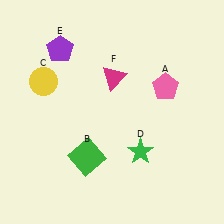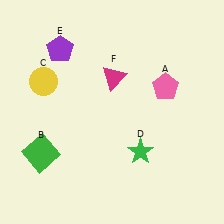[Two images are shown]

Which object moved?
The green square (B) moved left.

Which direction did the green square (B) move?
The green square (B) moved left.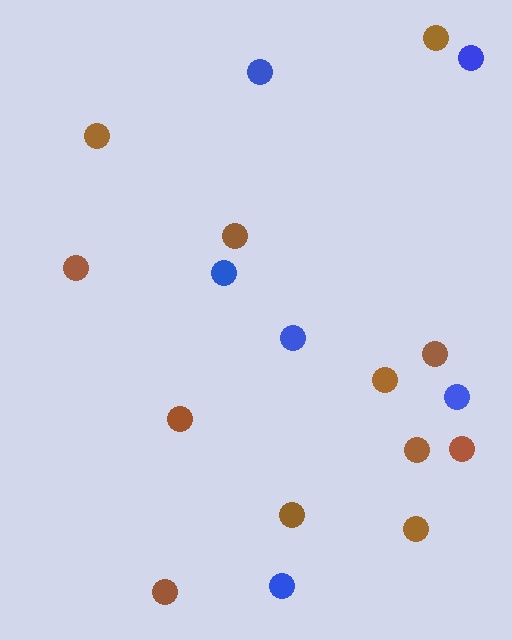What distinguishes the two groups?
There are 2 groups: one group of brown circles (12) and one group of blue circles (6).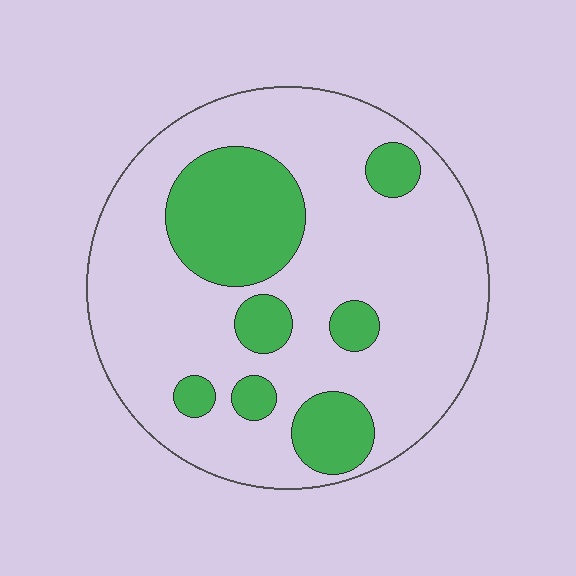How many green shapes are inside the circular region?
7.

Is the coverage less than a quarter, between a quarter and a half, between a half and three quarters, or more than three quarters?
Less than a quarter.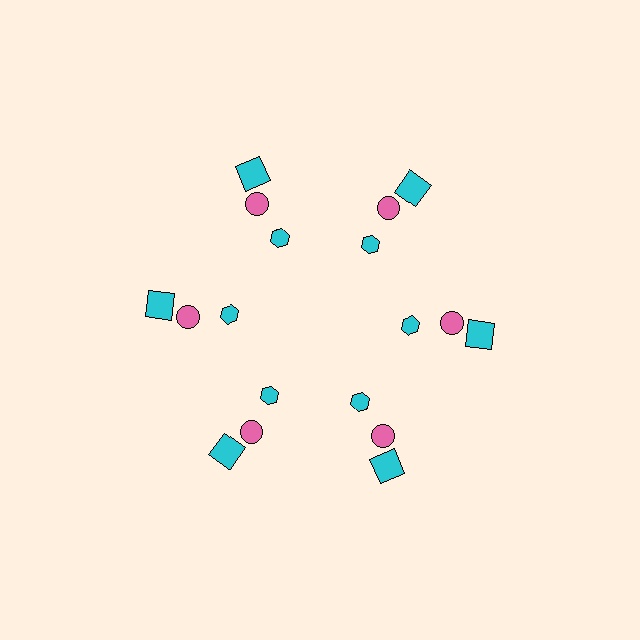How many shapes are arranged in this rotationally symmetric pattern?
There are 18 shapes, arranged in 6 groups of 3.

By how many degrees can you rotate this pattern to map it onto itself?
The pattern maps onto itself every 60 degrees of rotation.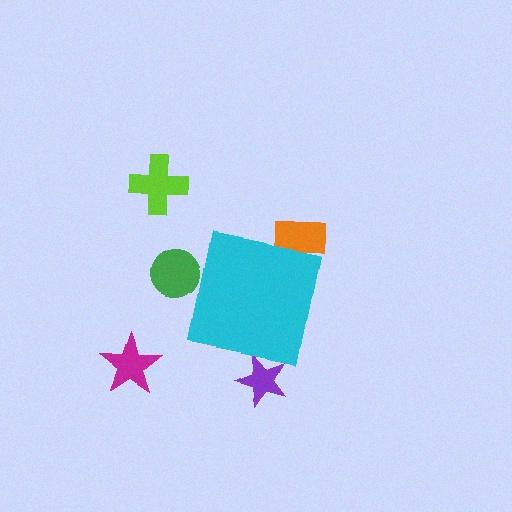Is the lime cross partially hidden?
No, the lime cross is fully visible.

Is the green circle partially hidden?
Yes, the green circle is partially hidden behind the cyan square.